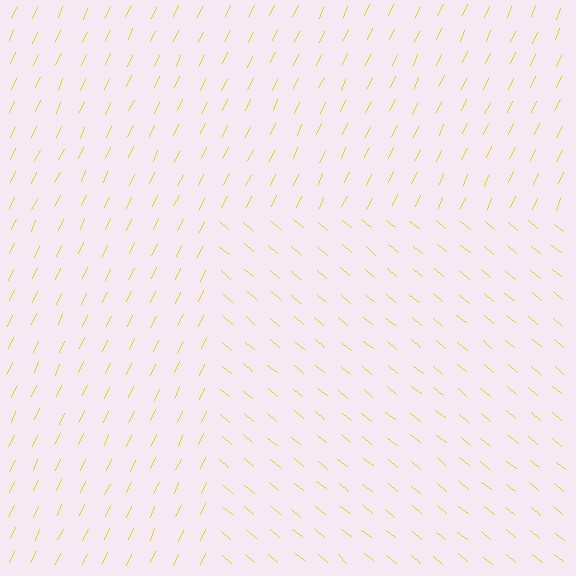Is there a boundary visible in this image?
Yes, there is a texture boundary formed by a change in line orientation.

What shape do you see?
I see a rectangle.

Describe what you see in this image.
The image is filled with small yellow line segments. A rectangle region in the image has lines oriented differently from the surrounding lines, creating a visible texture boundary.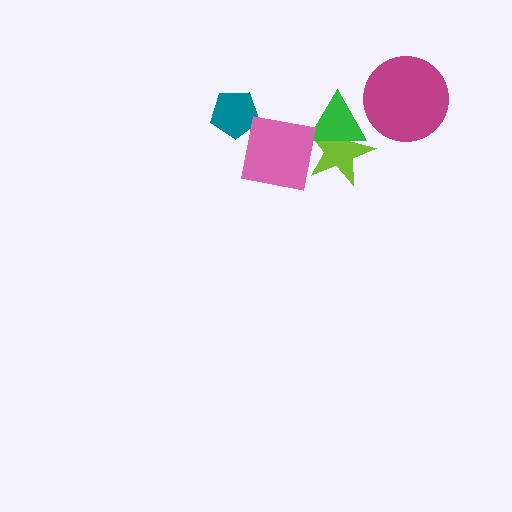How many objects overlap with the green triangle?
1 object overlaps with the green triangle.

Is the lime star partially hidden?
Yes, it is partially covered by another shape.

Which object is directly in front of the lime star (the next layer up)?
The green triangle is directly in front of the lime star.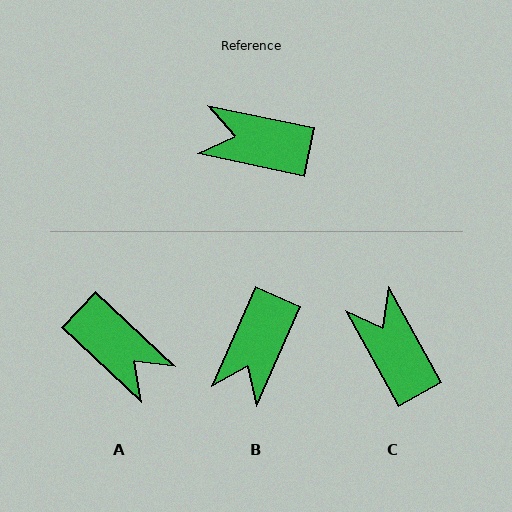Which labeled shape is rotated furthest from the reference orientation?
A, about 149 degrees away.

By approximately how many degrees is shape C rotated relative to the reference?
Approximately 49 degrees clockwise.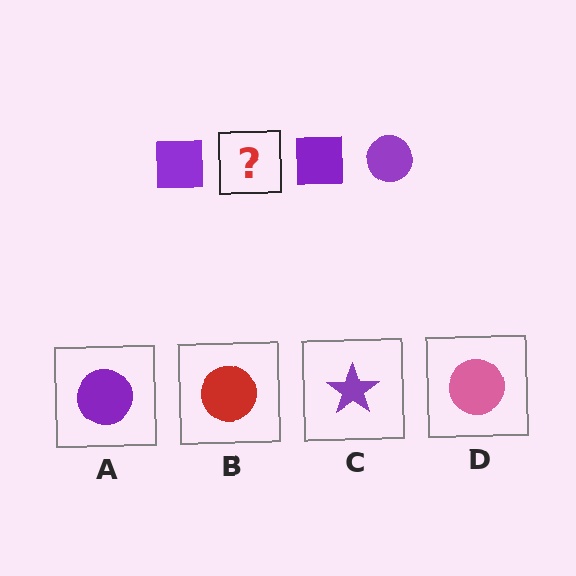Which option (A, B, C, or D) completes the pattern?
A.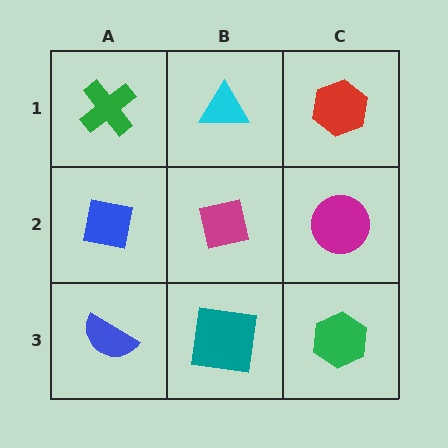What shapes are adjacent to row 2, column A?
A green cross (row 1, column A), a blue semicircle (row 3, column A), a magenta square (row 2, column B).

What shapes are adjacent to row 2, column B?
A cyan triangle (row 1, column B), a teal square (row 3, column B), a blue square (row 2, column A), a magenta circle (row 2, column C).